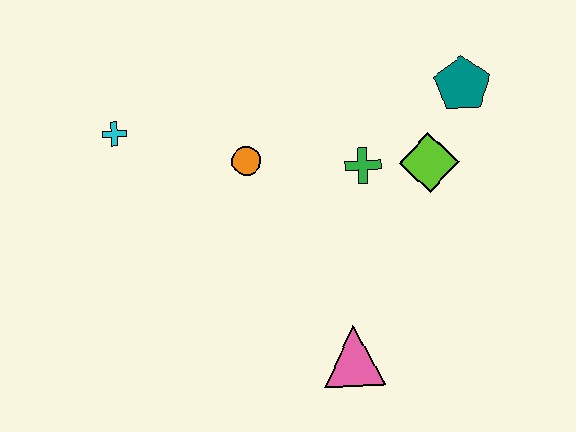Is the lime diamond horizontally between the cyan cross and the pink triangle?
No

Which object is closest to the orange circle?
The green cross is closest to the orange circle.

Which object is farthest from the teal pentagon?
The cyan cross is farthest from the teal pentagon.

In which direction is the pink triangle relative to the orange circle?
The pink triangle is below the orange circle.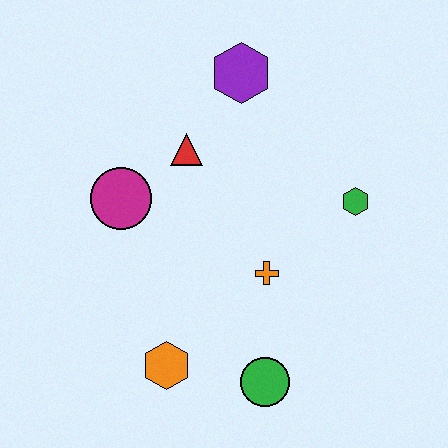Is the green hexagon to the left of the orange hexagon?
No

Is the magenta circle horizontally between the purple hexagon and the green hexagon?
No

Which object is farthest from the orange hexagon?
The purple hexagon is farthest from the orange hexagon.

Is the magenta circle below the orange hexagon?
No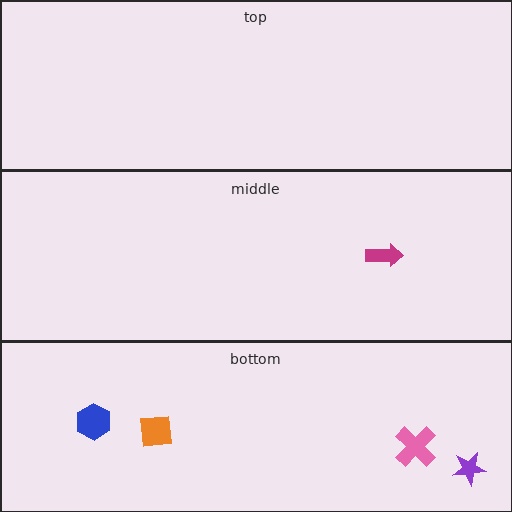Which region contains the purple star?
The bottom region.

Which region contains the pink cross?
The bottom region.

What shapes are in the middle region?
The magenta arrow.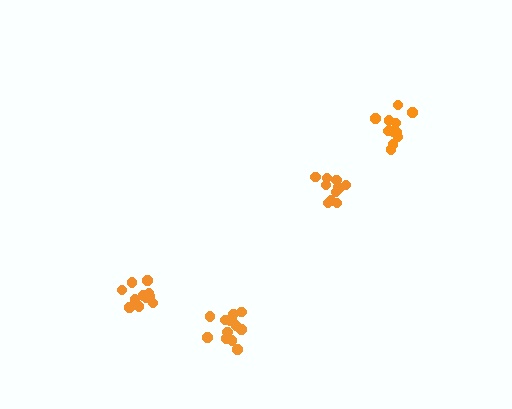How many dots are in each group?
Group 1: 11 dots, Group 2: 11 dots, Group 3: 13 dots, Group 4: 11 dots (46 total).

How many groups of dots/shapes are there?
There are 4 groups.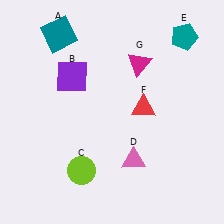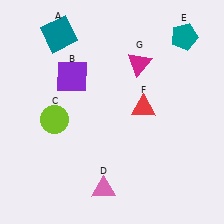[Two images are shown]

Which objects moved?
The objects that moved are: the lime circle (C), the pink triangle (D).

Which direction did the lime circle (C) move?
The lime circle (C) moved up.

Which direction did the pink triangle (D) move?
The pink triangle (D) moved left.